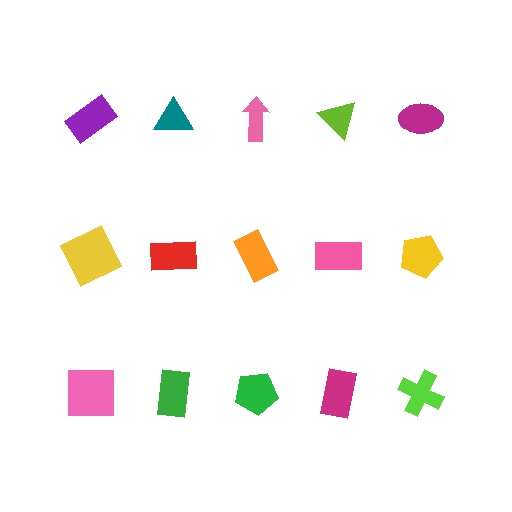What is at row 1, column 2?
A teal triangle.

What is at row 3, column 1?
A pink square.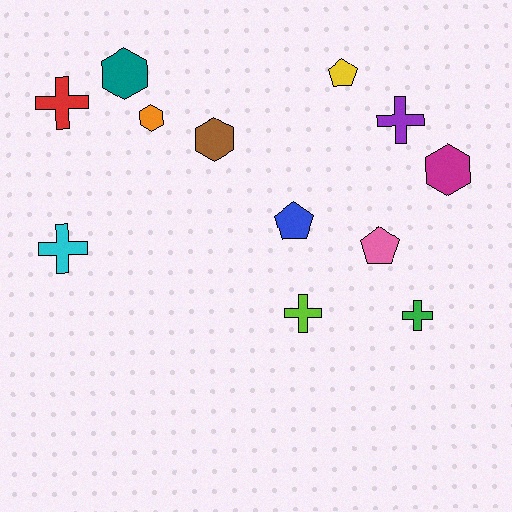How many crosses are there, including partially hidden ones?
There are 5 crosses.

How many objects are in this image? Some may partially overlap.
There are 12 objects.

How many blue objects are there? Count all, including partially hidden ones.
There is 1 blue object.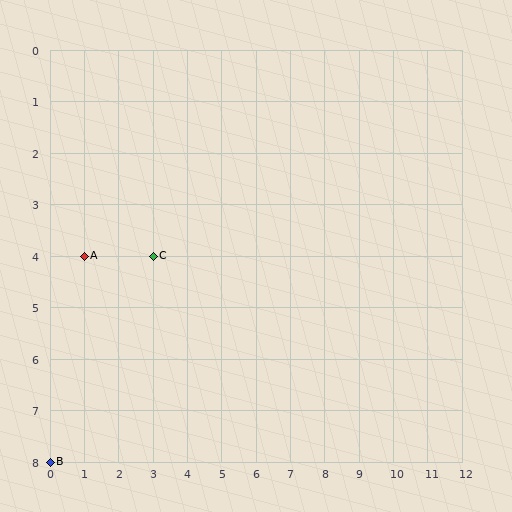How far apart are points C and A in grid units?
Points C and A are 2 columns apart.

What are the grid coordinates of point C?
Point C is at grid coordinates (3, 4).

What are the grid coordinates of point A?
Point A is at grid coordinates (1, 4).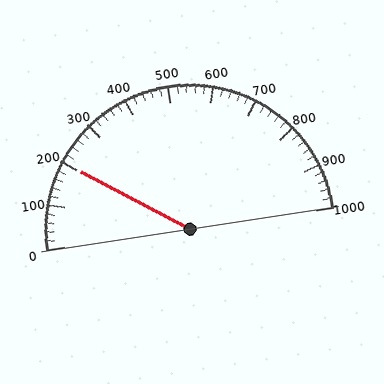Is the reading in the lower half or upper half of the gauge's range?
The reading is in the lower half of the range (0 to 1000).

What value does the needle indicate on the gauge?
The needle indicates approximately 200.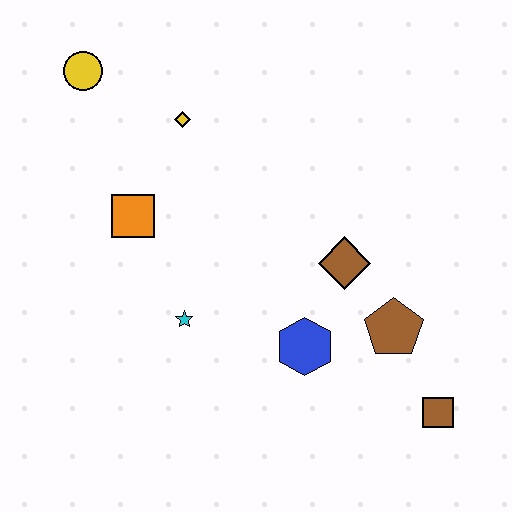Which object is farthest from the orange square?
The brown square is farthest from the orange square.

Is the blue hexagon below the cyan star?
Yes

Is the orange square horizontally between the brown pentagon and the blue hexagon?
No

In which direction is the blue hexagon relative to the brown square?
The blue hexagon is to the left of the brown square.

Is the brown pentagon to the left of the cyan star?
No